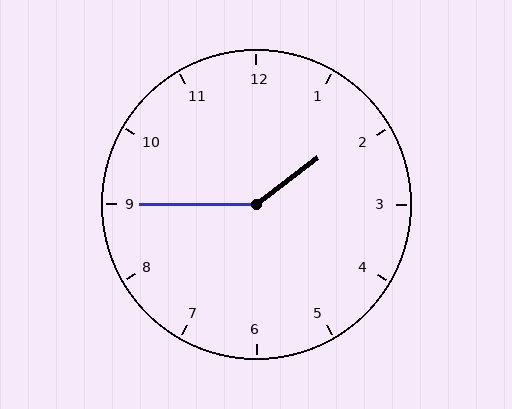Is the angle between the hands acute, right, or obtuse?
It is obtuse.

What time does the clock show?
1:45.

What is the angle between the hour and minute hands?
Approximately 142 degrees.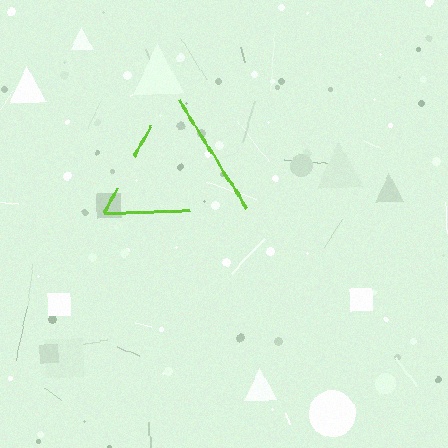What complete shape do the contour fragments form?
The contour fragments form a triangle.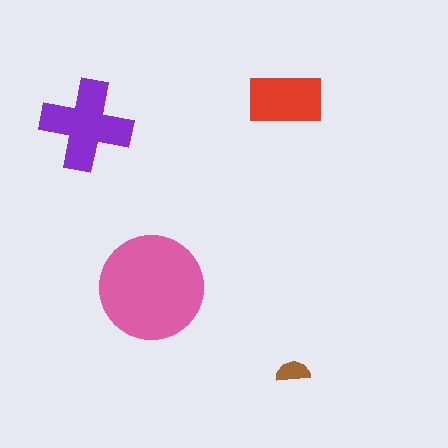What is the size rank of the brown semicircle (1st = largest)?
4th.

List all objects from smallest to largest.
The brown semicircle, the red rectangle, the purple cross, the pink circle.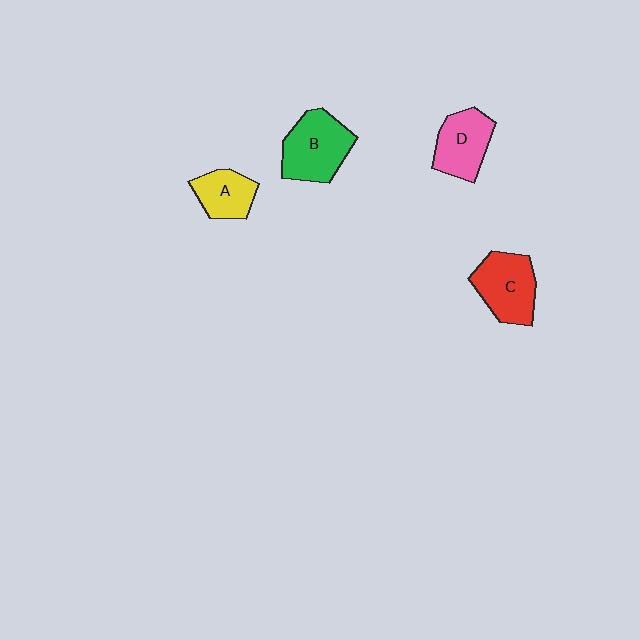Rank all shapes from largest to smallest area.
From largest to smallest: B (green), C (red), D (pink), A (yellow).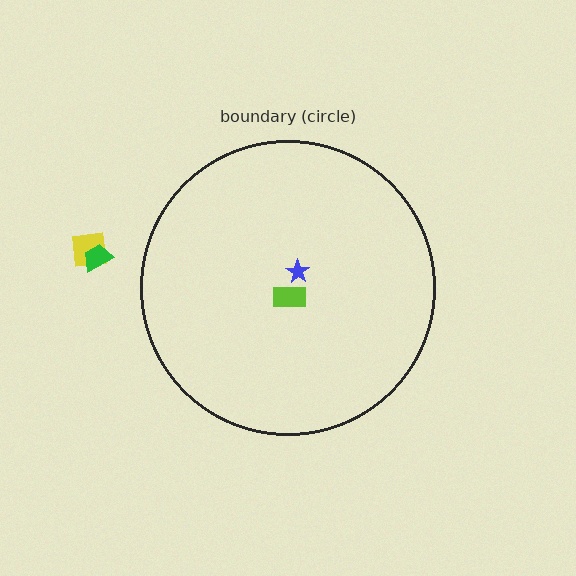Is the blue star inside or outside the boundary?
Inside.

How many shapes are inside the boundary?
2 inside, 2 outside.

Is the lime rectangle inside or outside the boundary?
Inside.